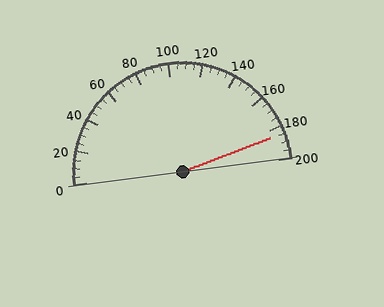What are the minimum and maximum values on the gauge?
The gauge ranges from 0 to 200.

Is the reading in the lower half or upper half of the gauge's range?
The reading is in the upper half of the range (0 to 200).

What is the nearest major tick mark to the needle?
The nearest major tick mark is 180.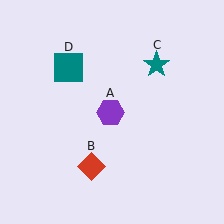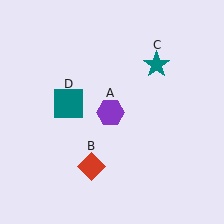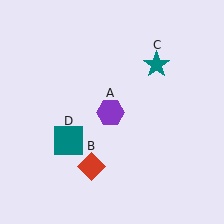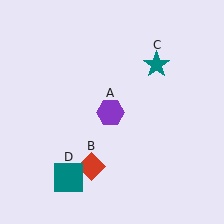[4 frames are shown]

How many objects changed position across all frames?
1 object changed position: teal square (object D).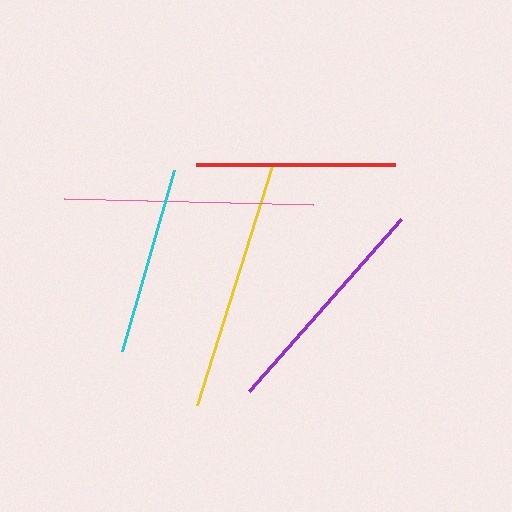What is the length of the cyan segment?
The cyan segment is approximately 188 pixels long.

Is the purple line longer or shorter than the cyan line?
The purple line is longer than the cyan line.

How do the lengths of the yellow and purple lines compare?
The yellow and purple lines are approximately the same length.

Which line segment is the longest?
The yellow line is the longest at approximately 251 pixels.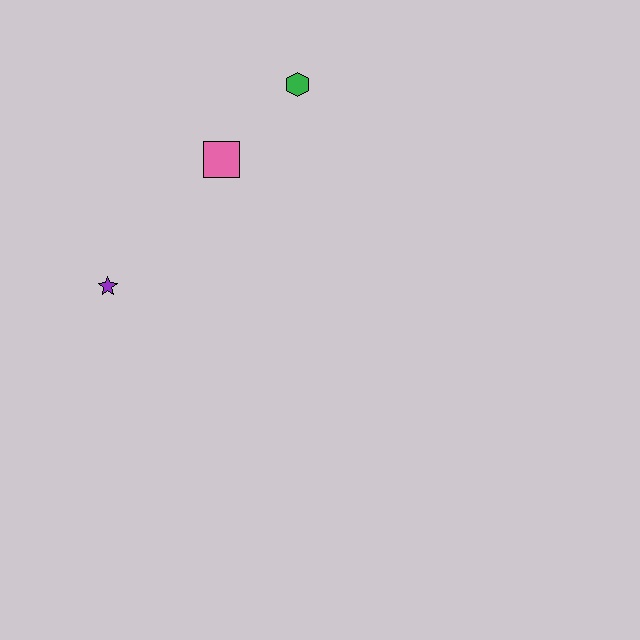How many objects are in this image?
There are 3 objects.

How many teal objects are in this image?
There are no teal objects.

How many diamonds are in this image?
There are no diamonds.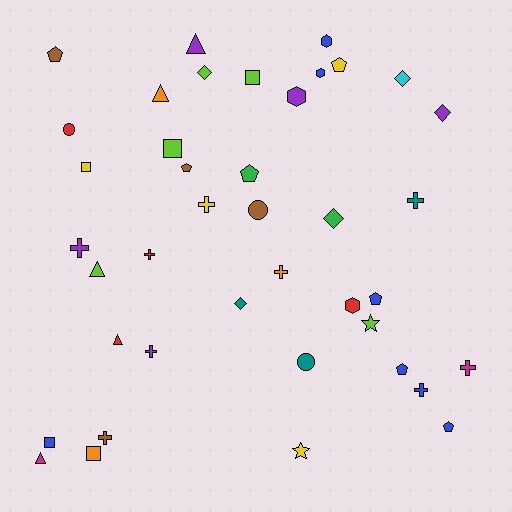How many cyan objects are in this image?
There is 1 cyan object.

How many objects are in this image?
There are 40 objects.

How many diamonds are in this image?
There are 5 diamonds.